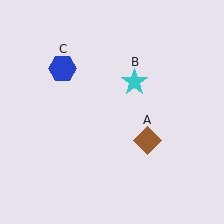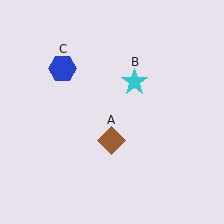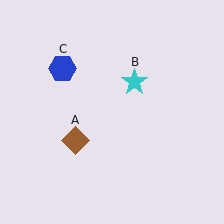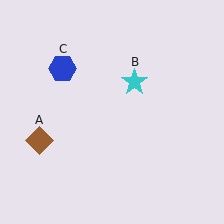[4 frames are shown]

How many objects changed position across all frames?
1 object changed position: brown diamond (object A).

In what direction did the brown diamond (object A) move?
The brown diamond (object A) moved left.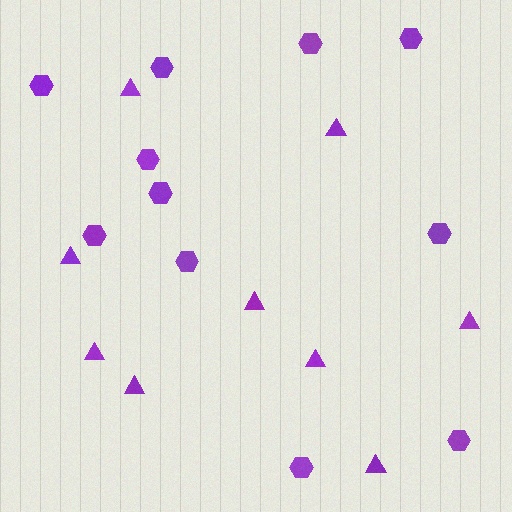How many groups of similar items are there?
There are 2 groups: one group of hexagons (11) and one group of triangles (9).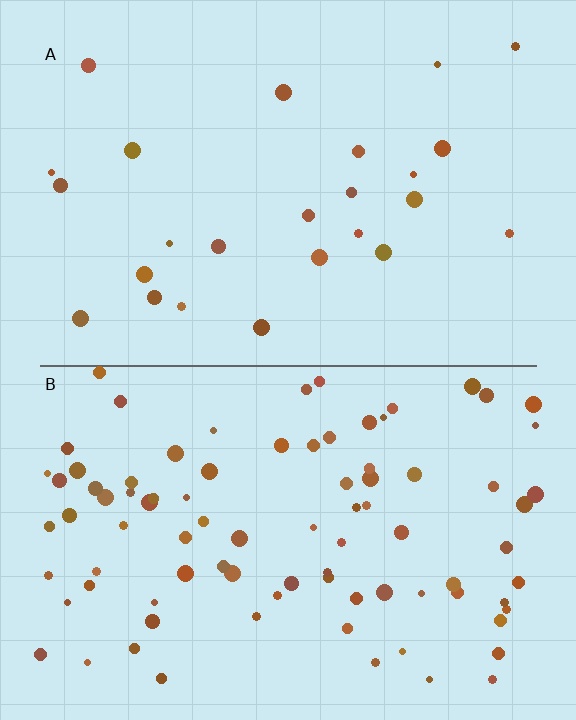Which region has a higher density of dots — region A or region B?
B (the bottom).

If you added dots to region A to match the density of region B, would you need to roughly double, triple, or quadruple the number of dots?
Approximately triple.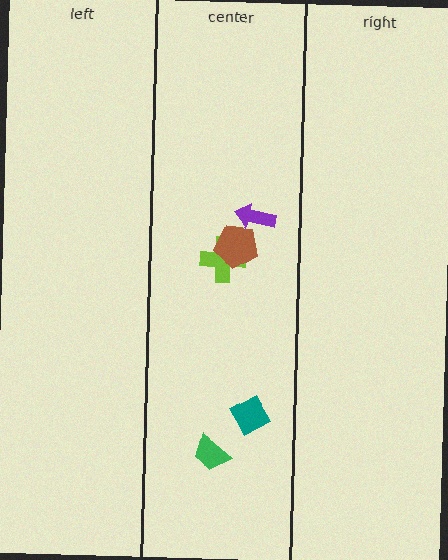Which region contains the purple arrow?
The center region.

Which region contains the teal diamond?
The center region.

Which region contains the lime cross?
The center region.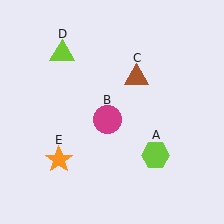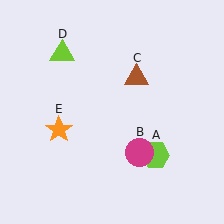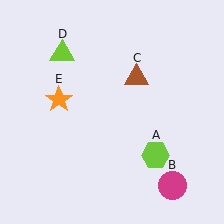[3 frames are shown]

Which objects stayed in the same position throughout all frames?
Lime hexagon (object A) and brown triangle (object C) and lime triangle (object D) remained stationary.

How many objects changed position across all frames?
2 objects changed position: magenta circle (object B), orange star (object E).